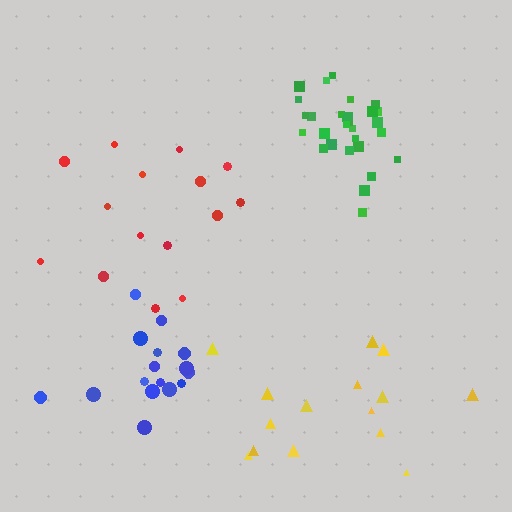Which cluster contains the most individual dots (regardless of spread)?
Green (29).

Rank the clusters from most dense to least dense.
green, blue, yellow, red.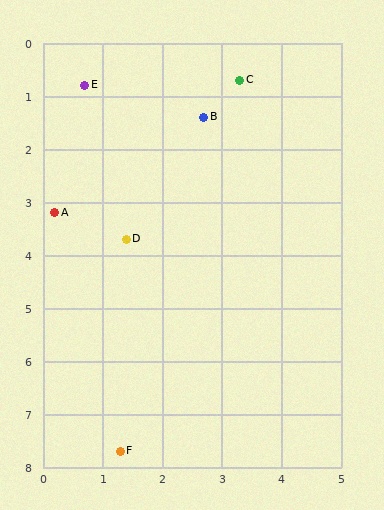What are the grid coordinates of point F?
Point F is at approximately (1.3, 7.7).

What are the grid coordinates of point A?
Point A is at approximately (0.2, 3.2).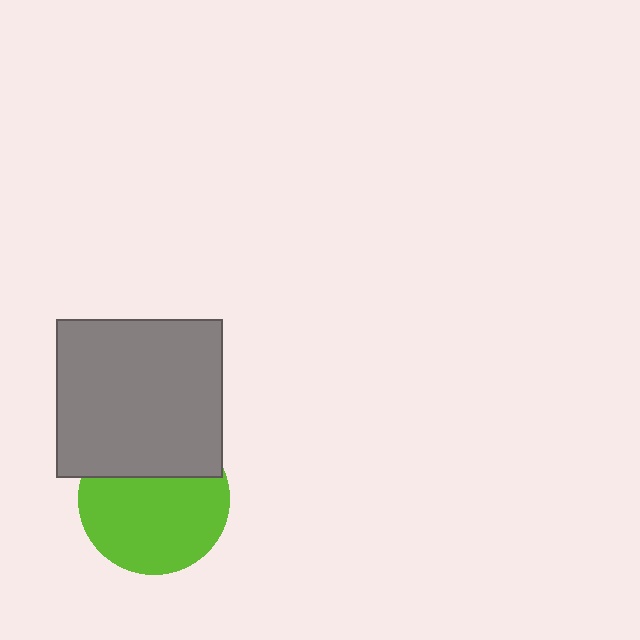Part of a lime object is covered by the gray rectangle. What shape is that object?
It is a circle.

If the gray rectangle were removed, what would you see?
You would see the complete lime circle.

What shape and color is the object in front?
The object in front is a gray rectangle.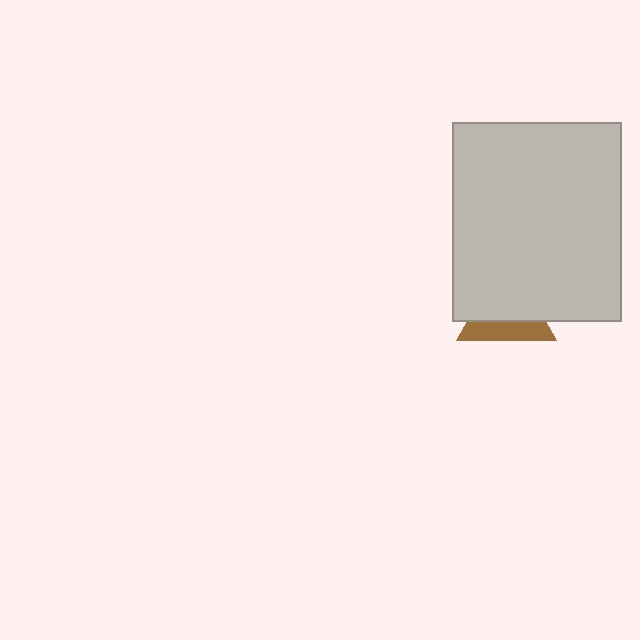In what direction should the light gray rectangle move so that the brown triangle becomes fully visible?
The light gray rectangle should move up. That is the shortest direction to clear the overlap and leave the brown triangle fully visible.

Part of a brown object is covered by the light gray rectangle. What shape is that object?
It is a triangle.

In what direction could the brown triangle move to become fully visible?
The brown triangle could move down. That would shift it out from behind the light gray rectangle entirely.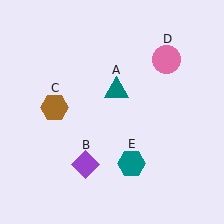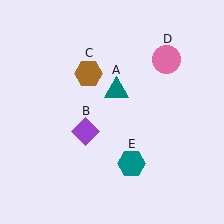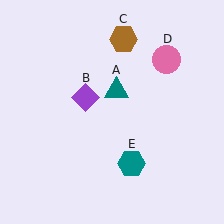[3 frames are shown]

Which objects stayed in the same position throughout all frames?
Teal triangle (object A) and pink circle (object D) and teal hexagon (object E) remained stationary.